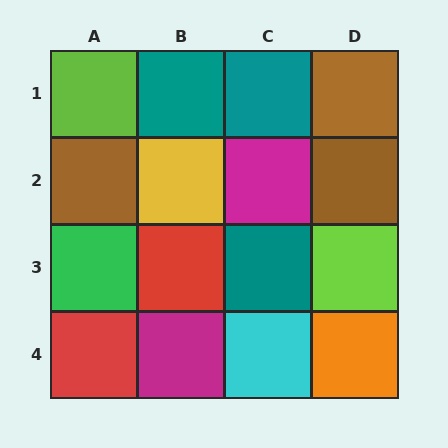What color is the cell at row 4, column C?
Cyan.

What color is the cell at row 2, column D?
Brown.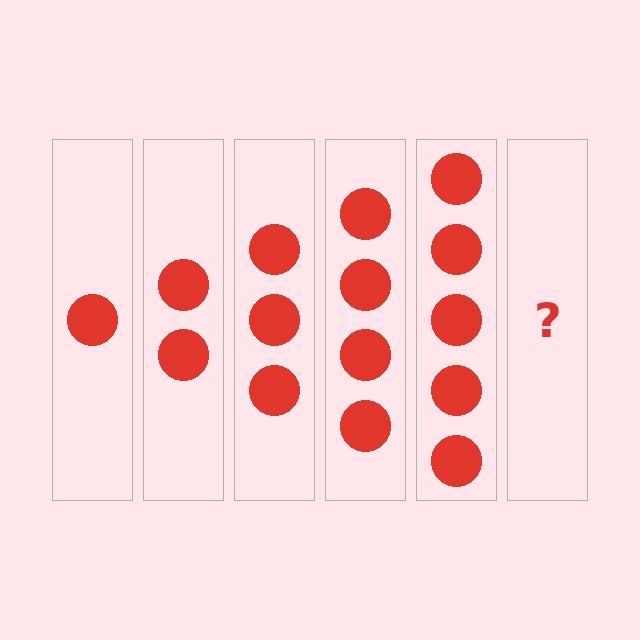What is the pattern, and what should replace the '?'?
The pattern is that each step adds one more circle. The '?' should be 6 circles.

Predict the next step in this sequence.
The next step is 6 circles.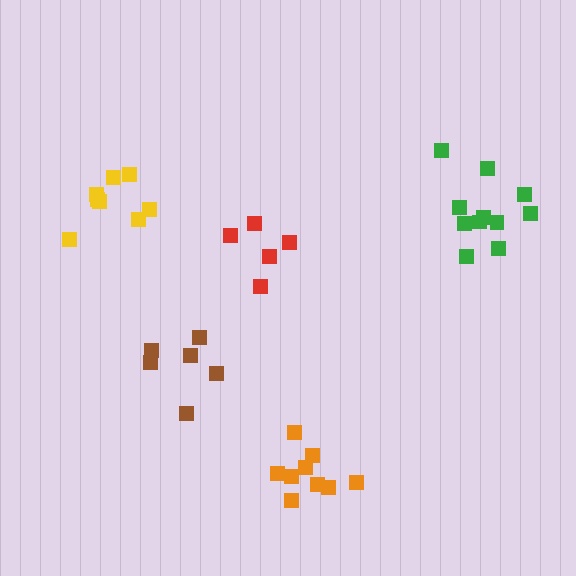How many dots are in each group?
Group 1: 6 dots, Group 2: 11 dots, Group 3: 5 dots, Group 4: 9 dots, Group 5: 8 dots (39 total).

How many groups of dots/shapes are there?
There are 5 groups.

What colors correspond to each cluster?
The clusters are colored: brown, green, red, orange, yellow.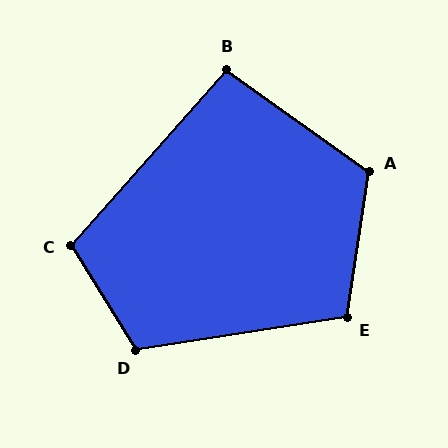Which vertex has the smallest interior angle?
B, at approximately 96 degrees.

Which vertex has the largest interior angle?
A, at approximately 117 degrees.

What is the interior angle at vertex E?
Approximately 108 degrees (obtuse).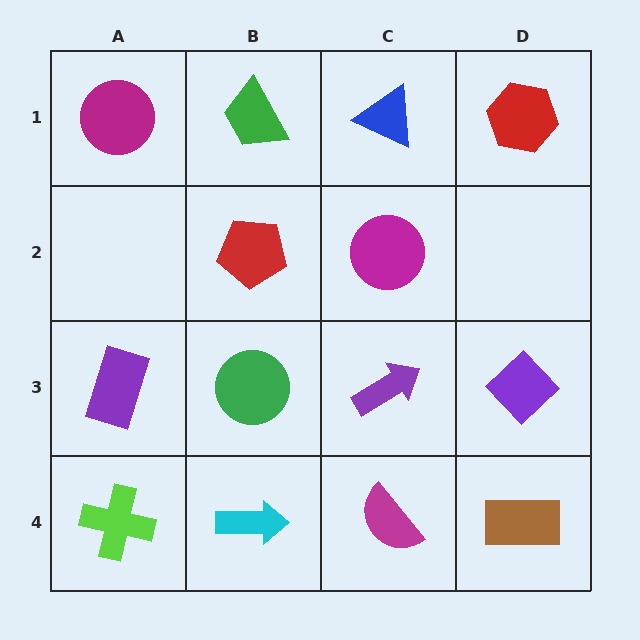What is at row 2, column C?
A magenta circle.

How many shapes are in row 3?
4 shapes.